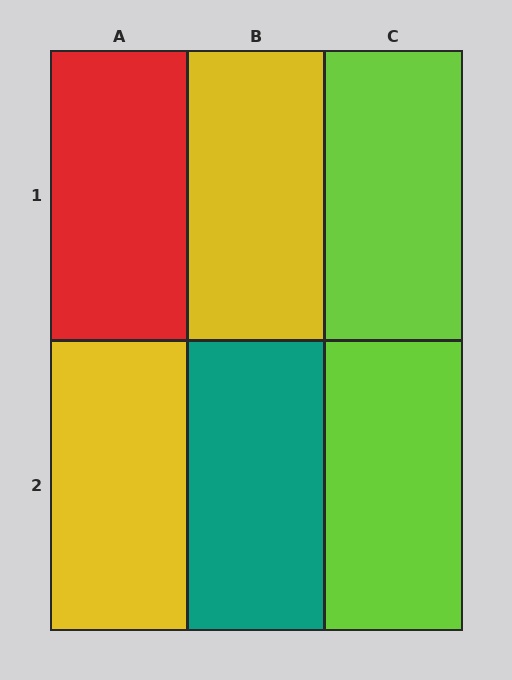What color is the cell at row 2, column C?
Lime.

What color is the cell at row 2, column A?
Yellow.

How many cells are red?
1 cell is red.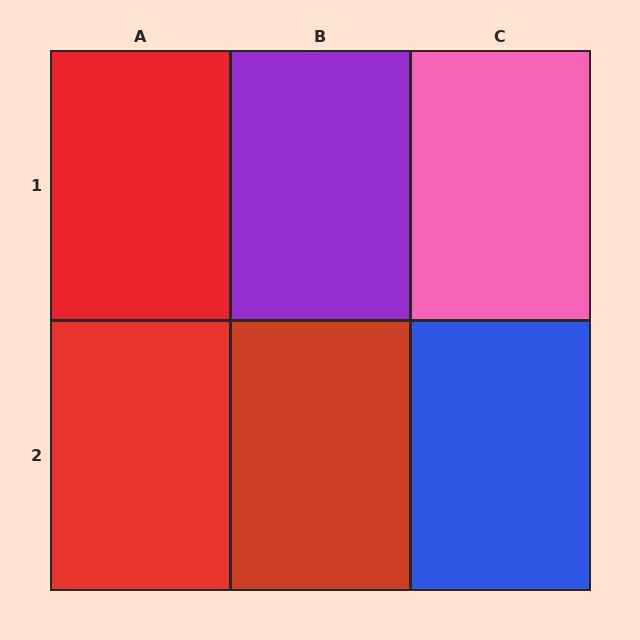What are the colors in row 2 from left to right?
Red, red, blue.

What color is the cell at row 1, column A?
Red.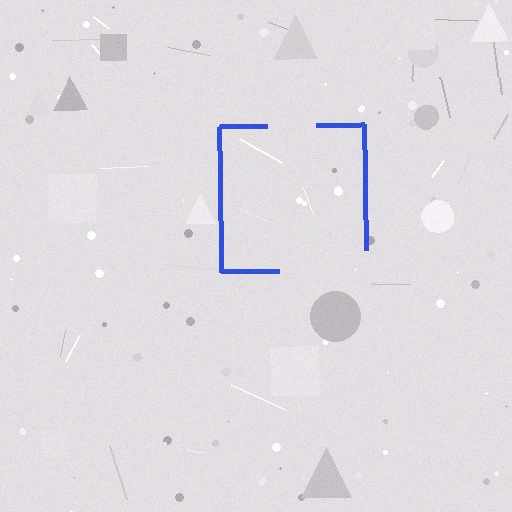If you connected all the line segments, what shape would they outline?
They would outline a square.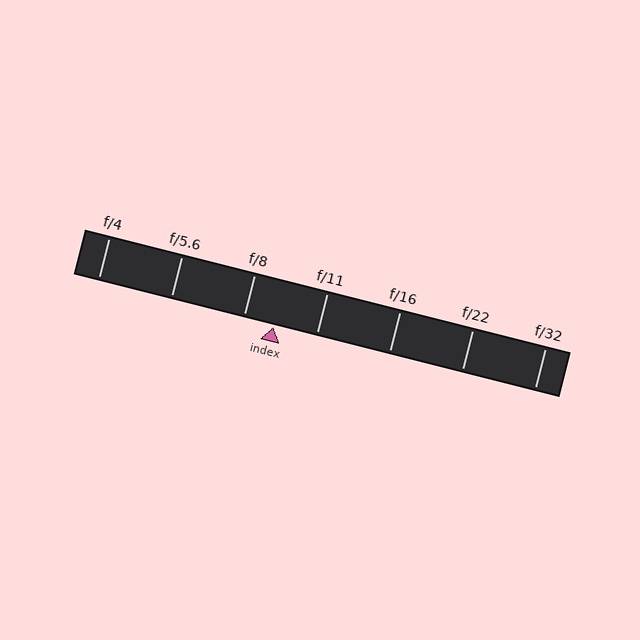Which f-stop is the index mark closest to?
The index mark is closest to f/8.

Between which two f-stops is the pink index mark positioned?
The index mark is between f/8 and f/11.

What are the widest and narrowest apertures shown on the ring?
The widest aperture shown is f/4 and the narrowest is f/32.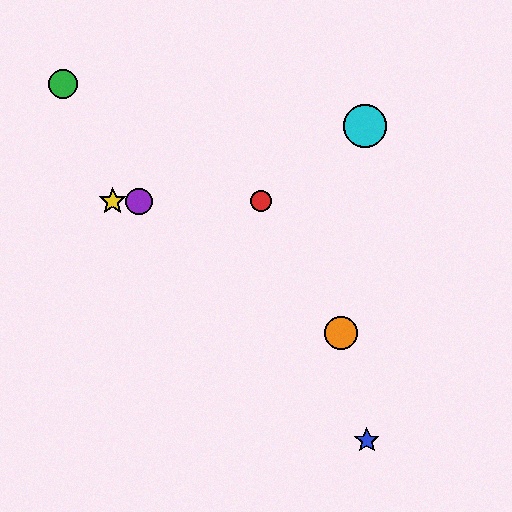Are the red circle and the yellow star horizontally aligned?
Yes, both are at y≈201.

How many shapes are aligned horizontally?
3 shapes (the red circle, the yellow star, the purple circle) are aligned horizontally.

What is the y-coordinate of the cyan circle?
The cyan circle is at y≈126.